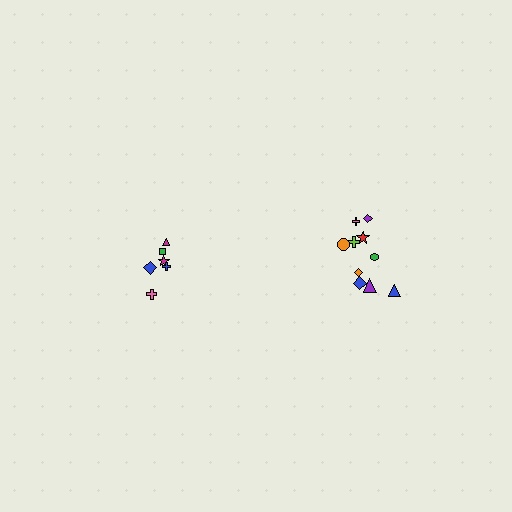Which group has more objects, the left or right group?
The right group.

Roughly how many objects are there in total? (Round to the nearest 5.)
Roughly 15 objects in total.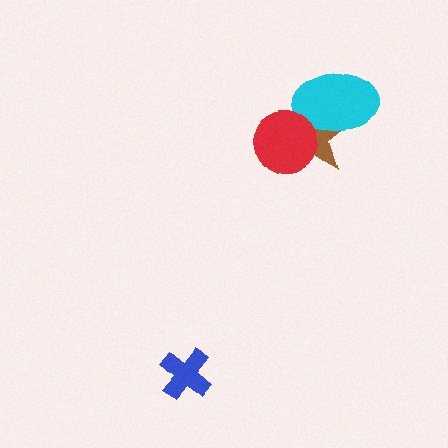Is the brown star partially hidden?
Yes, it is partially covered by another shape.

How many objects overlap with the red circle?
2 objects overlap with the red circle.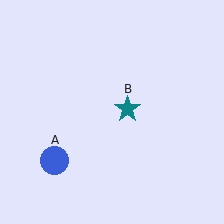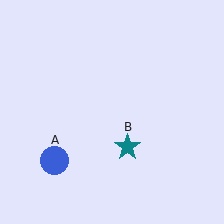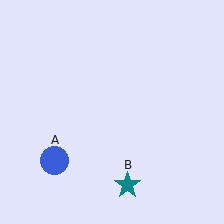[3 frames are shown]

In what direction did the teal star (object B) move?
The teal star (object B) moved down.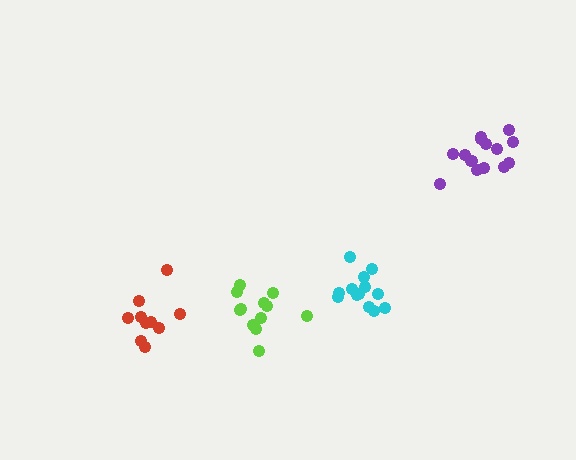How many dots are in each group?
Group 1: 13 dots, Group 2: 12 dots, Group 3: 15 dots, Group 4: 10 dots (50 total).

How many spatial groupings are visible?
There are 4 spatial groupings.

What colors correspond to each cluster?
The clusters are colored: cyan, lime, purple, red.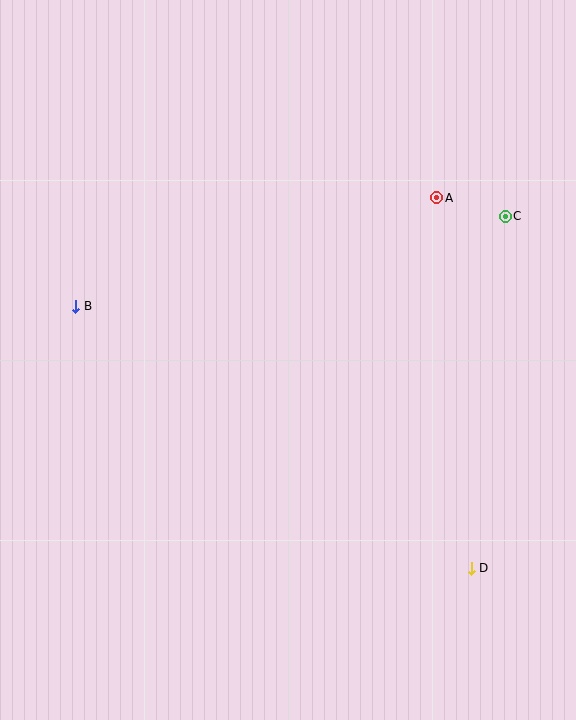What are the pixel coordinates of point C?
Point C is at (505, 216).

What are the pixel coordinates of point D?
Point D is at (471, 568).